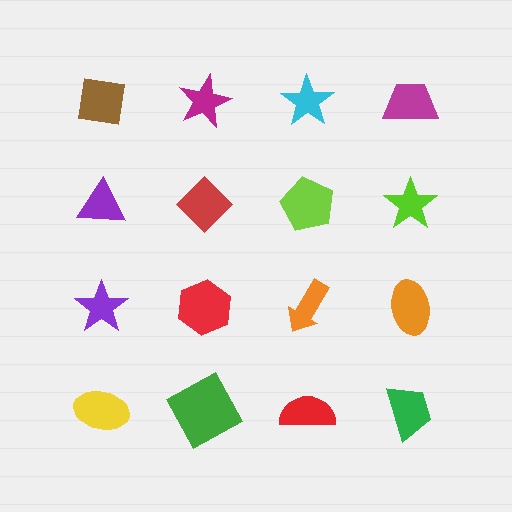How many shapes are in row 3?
4 shapes.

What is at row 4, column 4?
A green trapezoid.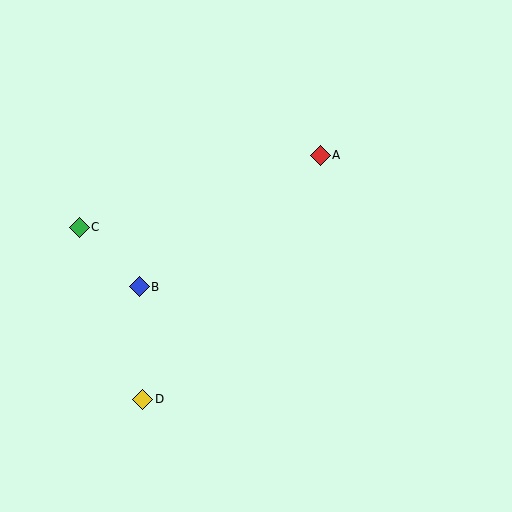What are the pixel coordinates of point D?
Point D is at (143, 399).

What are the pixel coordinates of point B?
Point B is at (139, 287).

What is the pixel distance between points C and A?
The distance between C and A is 252 pixels.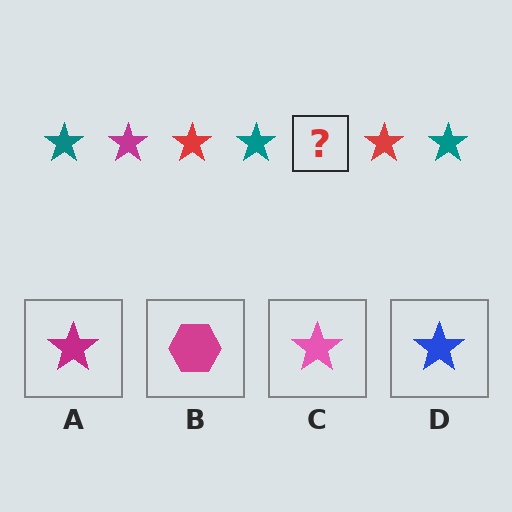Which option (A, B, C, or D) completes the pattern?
A.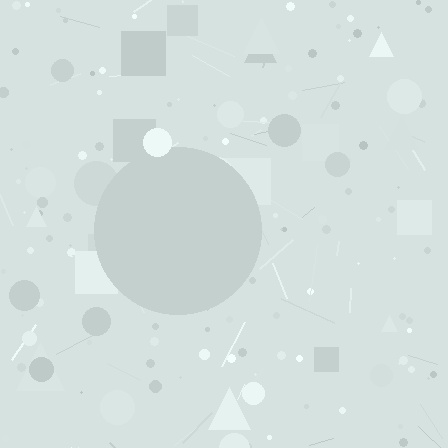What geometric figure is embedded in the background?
A circle is embedded in the background.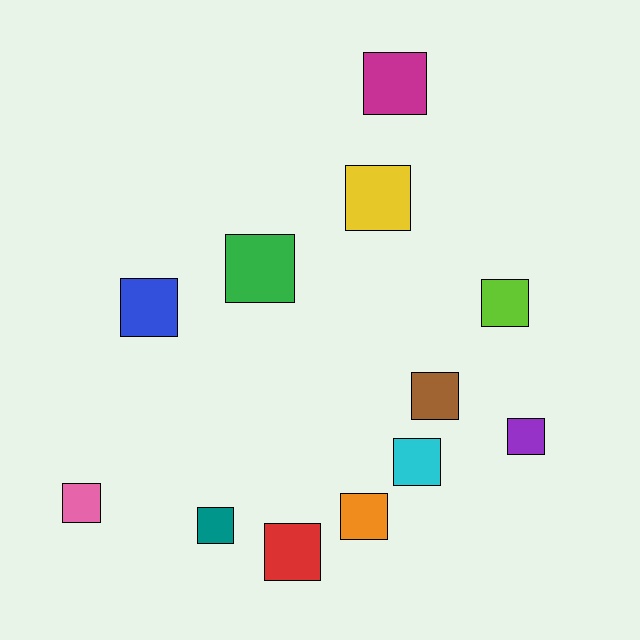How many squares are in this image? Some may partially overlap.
There are 12 squares.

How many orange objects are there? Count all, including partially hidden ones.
There is 1 orange object.